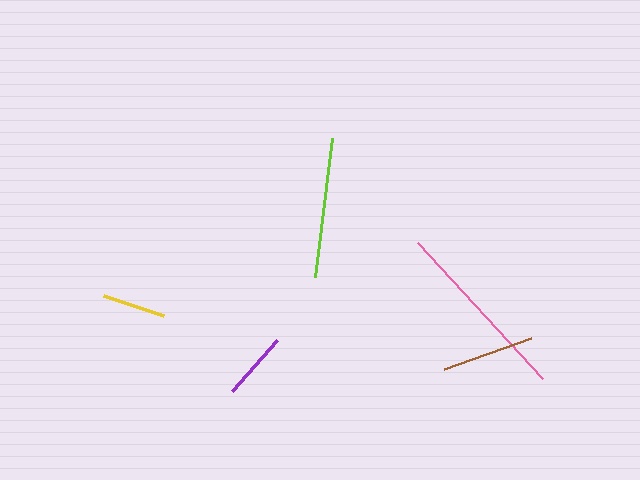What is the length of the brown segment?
The brown segment is approximately 93 pixels long.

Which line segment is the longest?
The pink line is the longest at approximately 185 pixels.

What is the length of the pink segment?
The pink segment is approximately 185 pixels long.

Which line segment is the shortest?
The yellow line is the shortest at approximately 63 pixels.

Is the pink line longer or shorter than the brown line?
The pink line is longer than the brown line.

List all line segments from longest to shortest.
From longest to shortest: pink, lime, brown, purple, yellow.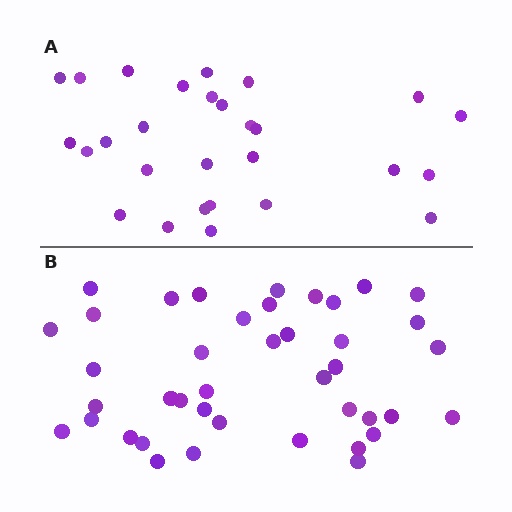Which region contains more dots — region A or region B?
Region B (the bottom region) has more dots.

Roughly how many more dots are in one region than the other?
Region B has approximately 15 more dots than region A.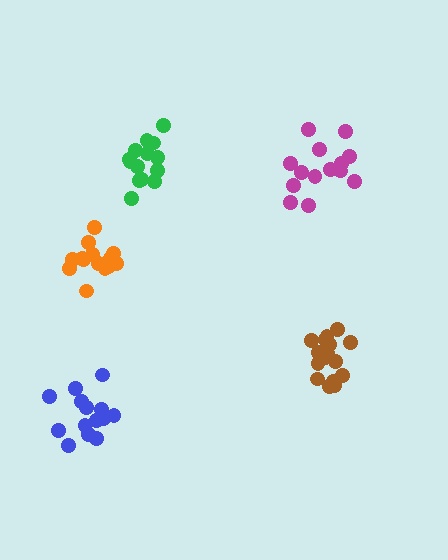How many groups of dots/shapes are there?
There are 5 groups.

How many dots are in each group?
Group 1: 14 dots, Group 2: 15 dots, Group 3: 14 dots, Group 4: 14 dots, Group 5: 17 dots (74 total).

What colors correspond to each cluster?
The clusters are colored: magenta, orange, blue, green, brown.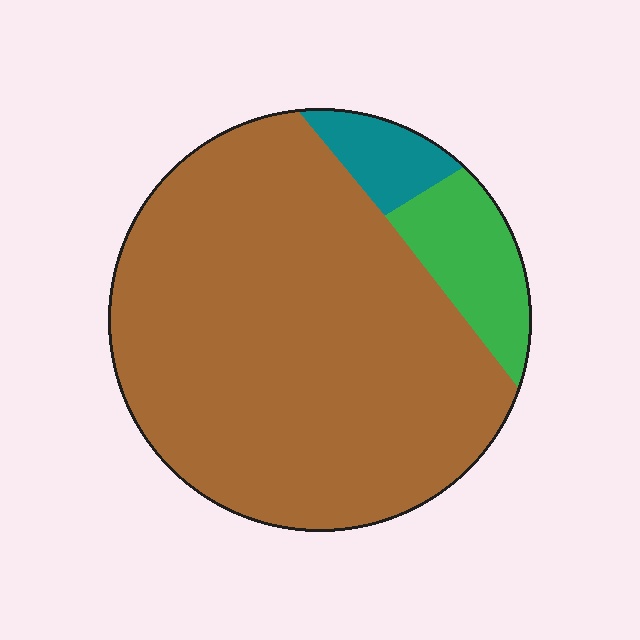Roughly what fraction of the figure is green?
Green takes up less than a quarter of the figure.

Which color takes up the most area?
Brown, at roughly 85%.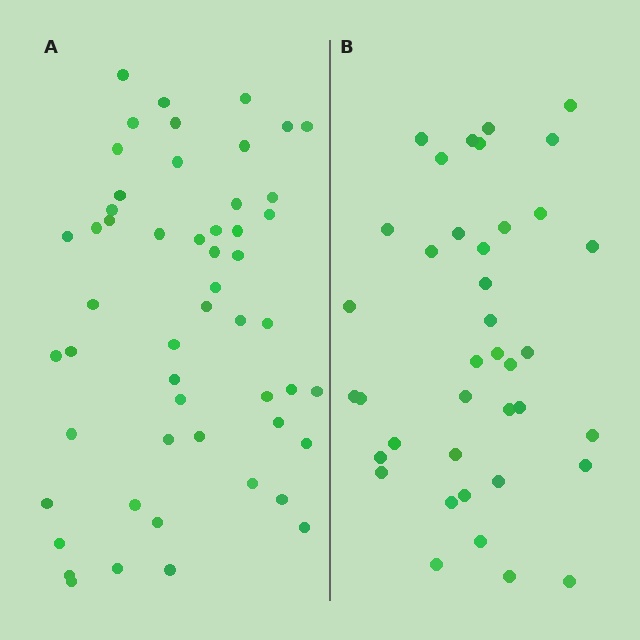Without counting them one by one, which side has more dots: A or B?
Region A (the left region) has more dots.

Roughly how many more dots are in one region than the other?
Region A has approximately 15 more dots than region B.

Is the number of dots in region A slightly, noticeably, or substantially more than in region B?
Region A has noticeably more, but not dramatically so. The ratio is roughly 1.4 to 1.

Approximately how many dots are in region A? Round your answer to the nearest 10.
About 50 dots. (The exact count is 53, which rounds to 50.)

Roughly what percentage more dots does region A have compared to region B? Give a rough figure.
About 35% more.